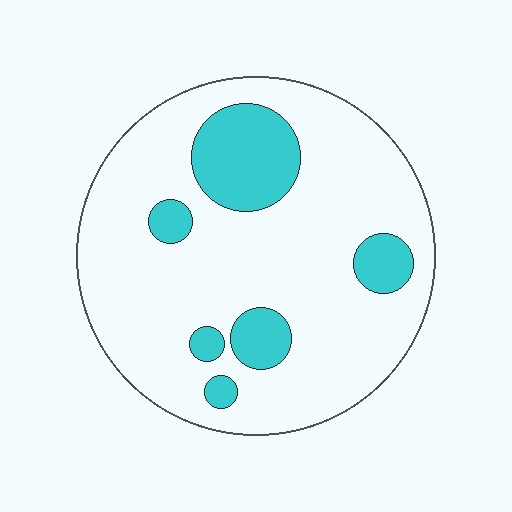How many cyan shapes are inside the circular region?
6.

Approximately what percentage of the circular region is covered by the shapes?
Approximately 20%.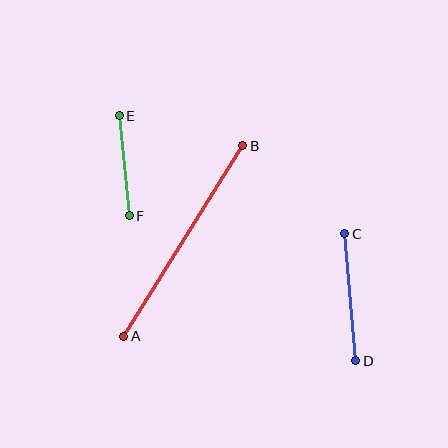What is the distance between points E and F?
The distance is approximately 101 pixels.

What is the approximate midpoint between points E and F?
The midpoint is at approximately (124, 166) pixels.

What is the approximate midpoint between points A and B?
The midpoint is at approximately (183, 241) pixels.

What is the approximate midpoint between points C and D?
The midpoint is at approximately (350, 297) pixels.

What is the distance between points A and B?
The distance is approximately 225 pixels.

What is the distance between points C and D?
The distance is approximately 127 pixels.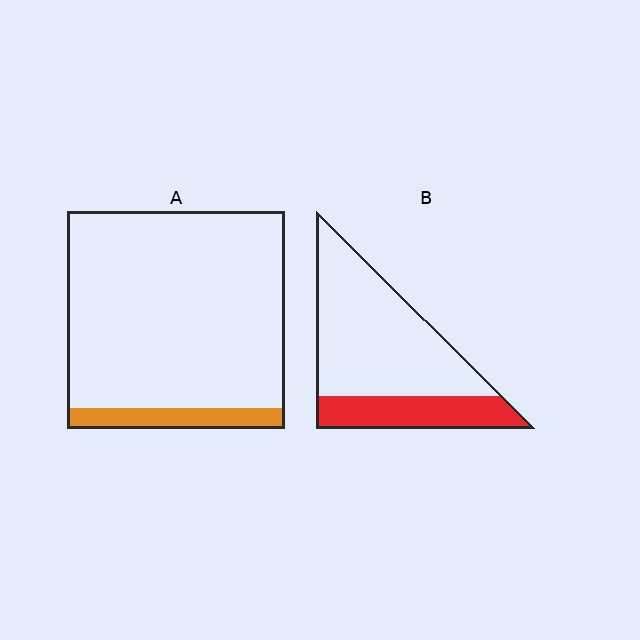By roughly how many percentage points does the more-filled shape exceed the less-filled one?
By roughly 20 percentage points (B over A).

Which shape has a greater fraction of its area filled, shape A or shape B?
Shape B.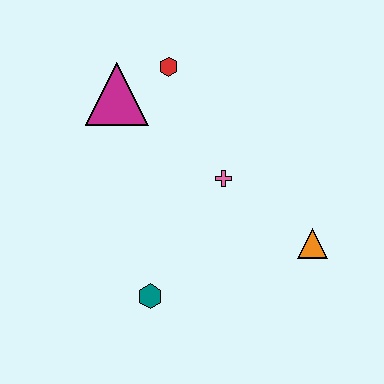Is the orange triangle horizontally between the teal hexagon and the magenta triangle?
No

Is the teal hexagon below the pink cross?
Yes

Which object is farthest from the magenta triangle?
The orange triangle is farthest from the magenta triangle.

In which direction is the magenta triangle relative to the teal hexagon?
The magenta triangle is above the teal hexagon.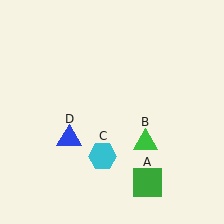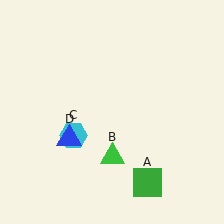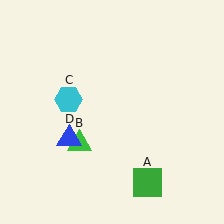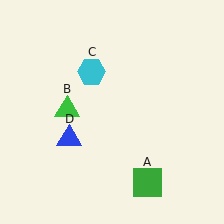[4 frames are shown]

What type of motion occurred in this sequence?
The green triangle (object B), cyan hexagon (object C) rotated clockwise around the center of the scene.